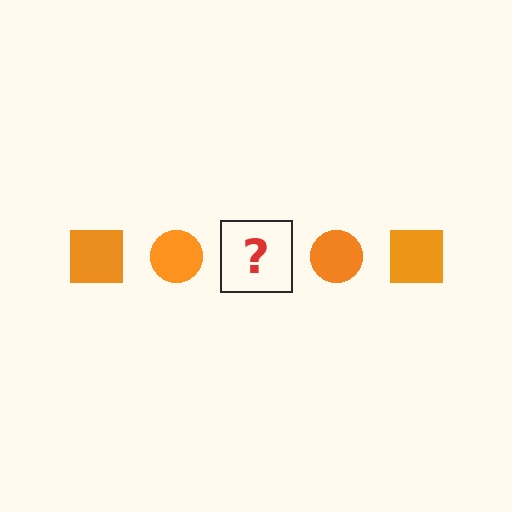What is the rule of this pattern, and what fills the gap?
The rule is that the pattern cycles through square, circle shapes in orange. The gap should be filled with an orange square.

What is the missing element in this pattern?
The missing element is an orange square.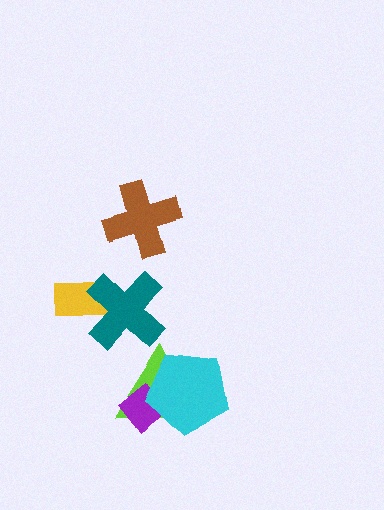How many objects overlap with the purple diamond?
2 objects overlap with the purple diamond.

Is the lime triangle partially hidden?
Yes, it is partially covered by another shape.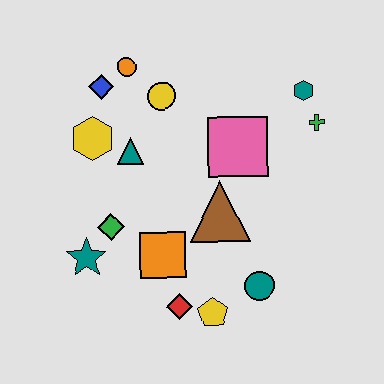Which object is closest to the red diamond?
The yellow pentagon is closest to the red diamond.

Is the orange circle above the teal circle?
Yes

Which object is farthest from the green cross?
The teal star is farthest from the green cross.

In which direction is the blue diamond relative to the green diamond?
The blue diamond is above the green diamond.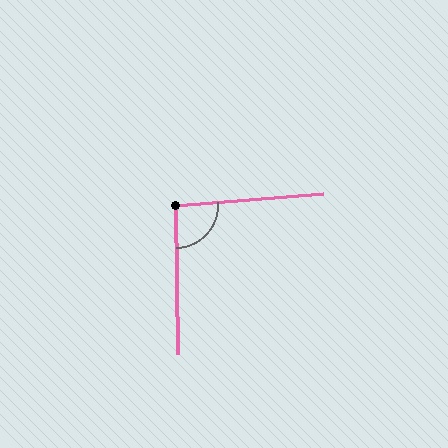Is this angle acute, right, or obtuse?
It is approximately a right angle.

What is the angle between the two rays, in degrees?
Approximately 94 degrees.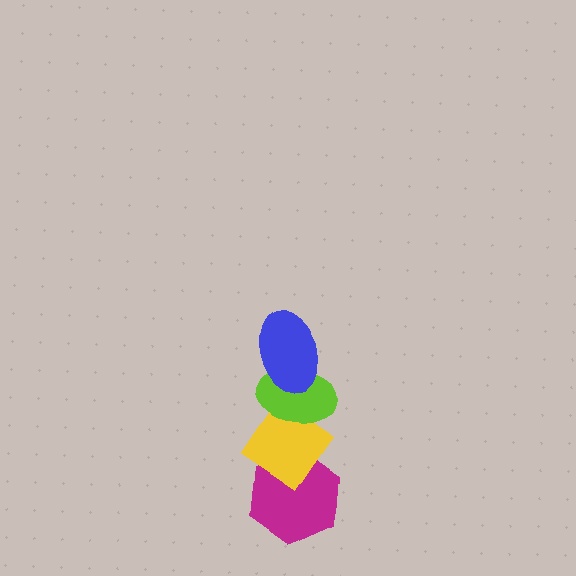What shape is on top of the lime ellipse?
The blue ellipse is on top of the lime ellipse.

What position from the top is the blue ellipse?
The blue ellipse is 1st from the top.